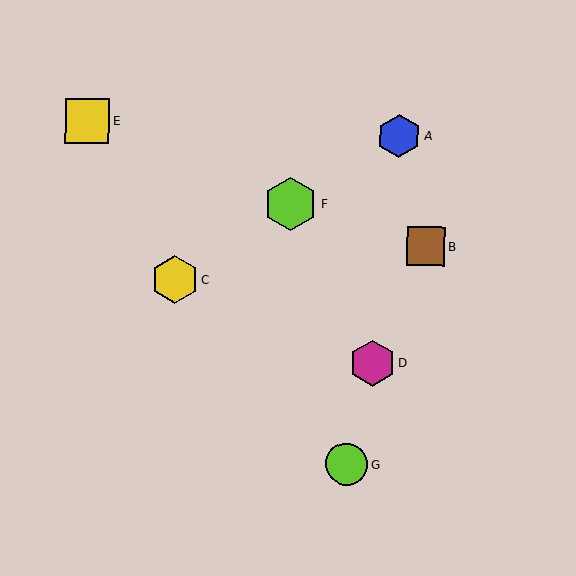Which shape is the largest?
The lime hexagon (labeled F) is the largest.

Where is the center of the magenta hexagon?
The center of the magenta hexagon is at (373, 363).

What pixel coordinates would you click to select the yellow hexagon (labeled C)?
Click at (175, 280) to select the yellow hexagon C.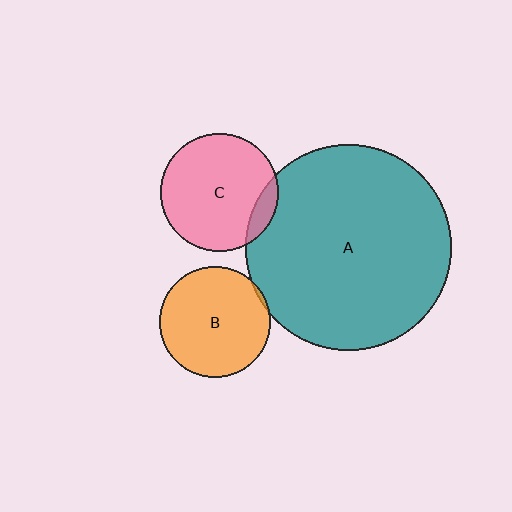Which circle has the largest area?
Circle A (teal).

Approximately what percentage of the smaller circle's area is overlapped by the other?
Approximately 10%.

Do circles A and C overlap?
Yes.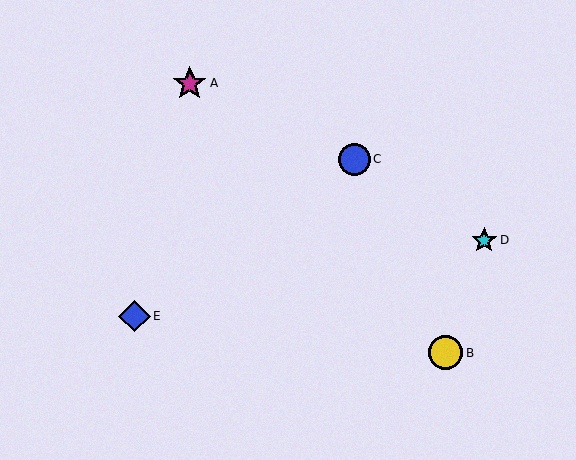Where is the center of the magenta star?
The center of the magenta star is at (190, 83).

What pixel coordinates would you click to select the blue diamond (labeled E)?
Click at (134, 316) to select the blue diamond E.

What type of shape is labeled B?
Shape B is a yellow circle.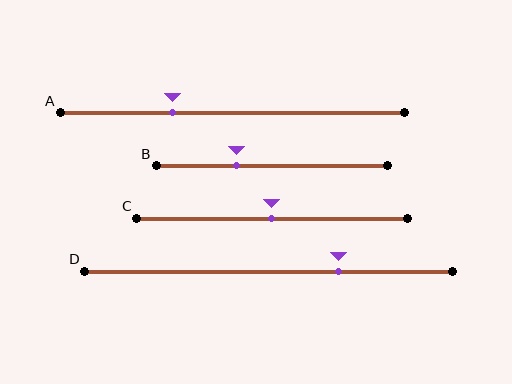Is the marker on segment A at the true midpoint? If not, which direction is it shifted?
No, the marker on segment A is shifted to the left by about 17% of the segment length.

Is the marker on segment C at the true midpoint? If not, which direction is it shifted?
Yes, the marker on segment C is at the true midpoint.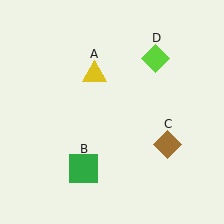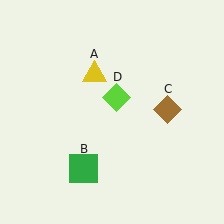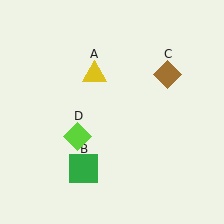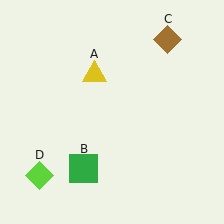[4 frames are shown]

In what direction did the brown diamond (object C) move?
The brown diamond (object C) moved up.